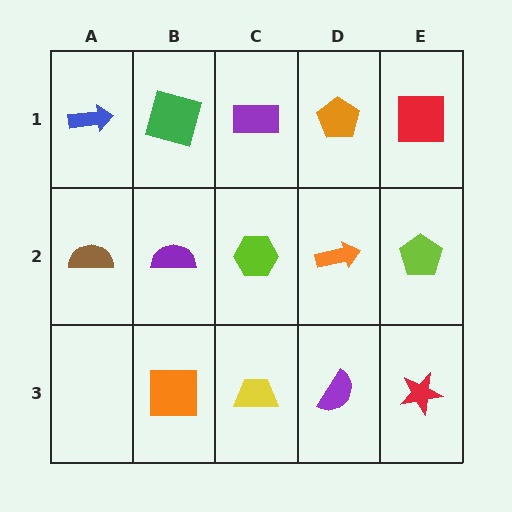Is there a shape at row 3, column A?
No, that cell is empty.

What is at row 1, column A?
A blue arrow.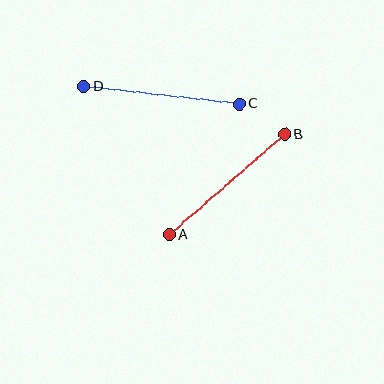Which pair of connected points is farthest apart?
Points C and D are farthest apart.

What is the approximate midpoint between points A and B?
The midpoint is at approximately (227, 184) pixels.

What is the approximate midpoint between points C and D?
The midpoint is at approximately (161, 95) pixels.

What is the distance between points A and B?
The distance is approximately 153 pixels.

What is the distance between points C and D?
The distance is approximately 156 pixels.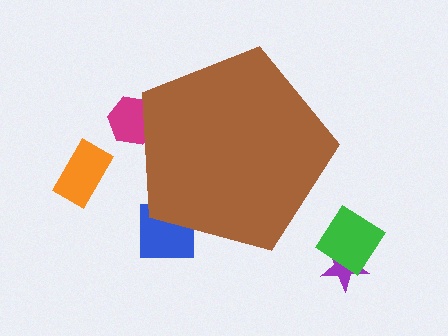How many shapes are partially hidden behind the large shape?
2 shapes are partially hidden.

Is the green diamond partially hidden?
No, the green diamond is fully visible.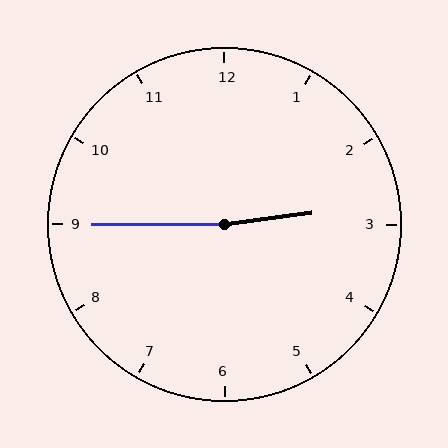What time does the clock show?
2:45.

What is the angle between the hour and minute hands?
Approximately 172 degrees.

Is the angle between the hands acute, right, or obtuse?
It is obtuse.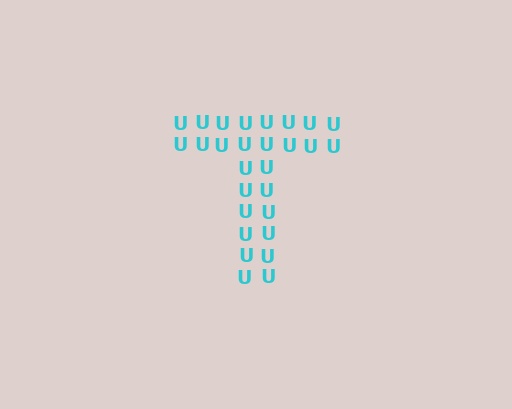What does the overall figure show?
The overall figure shows the letter T.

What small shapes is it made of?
It is made of small letter U's.